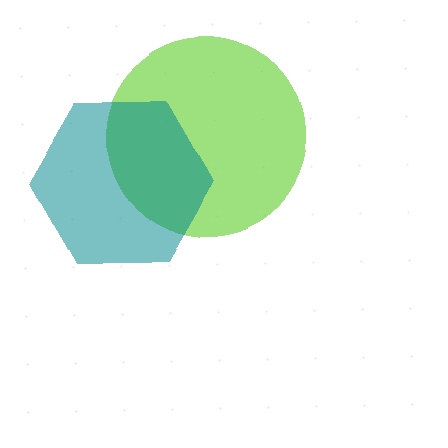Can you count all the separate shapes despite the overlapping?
Yes, there are 2 separate shapes.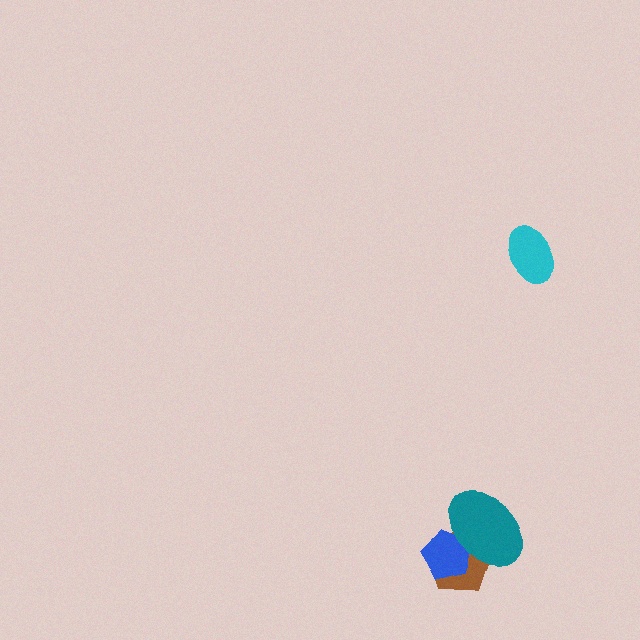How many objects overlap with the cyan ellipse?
0 objects overlap with the cyan ellipse.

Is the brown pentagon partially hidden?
Yes, it is partially covered by another shape.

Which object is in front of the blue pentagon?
The teal ellipse is in front of the blue pentagon.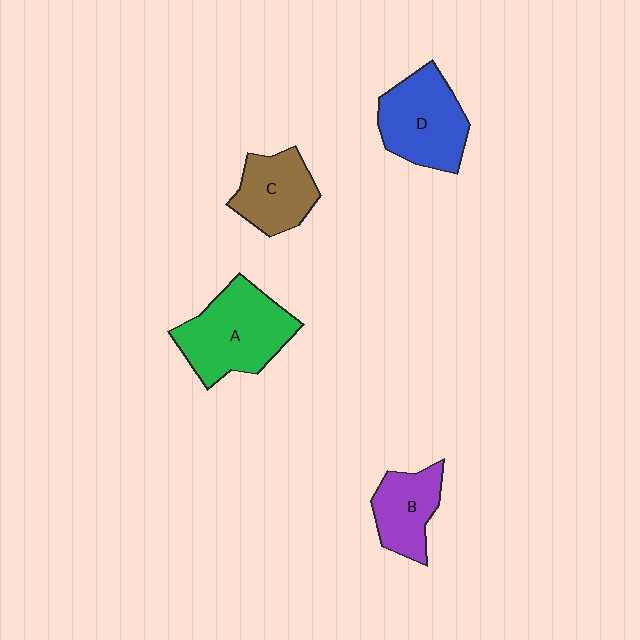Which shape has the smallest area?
Shape B (purple).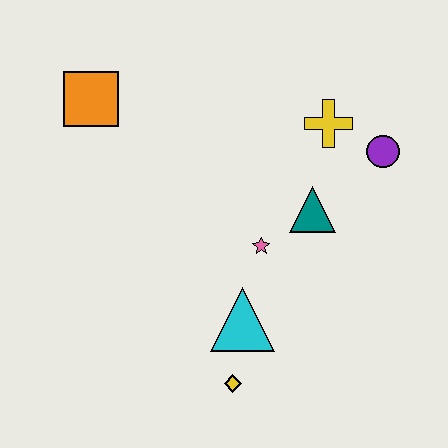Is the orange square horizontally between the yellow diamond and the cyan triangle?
No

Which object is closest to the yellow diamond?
The cyan triangle is closest to the yellow diamond.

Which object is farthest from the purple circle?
The orange square is farthest from the purple circle.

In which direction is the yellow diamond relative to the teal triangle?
The yellow diamond is below the teal triangle.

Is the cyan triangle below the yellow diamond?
No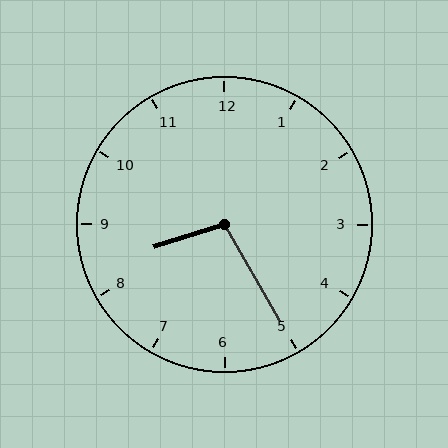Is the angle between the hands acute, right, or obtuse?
It is obtuse.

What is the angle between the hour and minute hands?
Approximately 102 degrees.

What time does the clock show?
8:25.